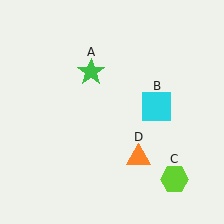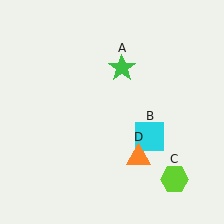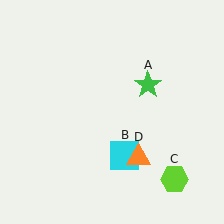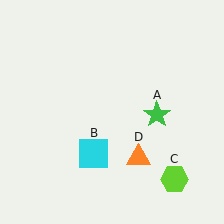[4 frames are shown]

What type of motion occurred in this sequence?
The green star (object A), cyan square (object B) rotated clockwise around the center of the scene.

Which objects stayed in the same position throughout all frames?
Lime hexagon (object C) and orange triangle (object D) remained stationary.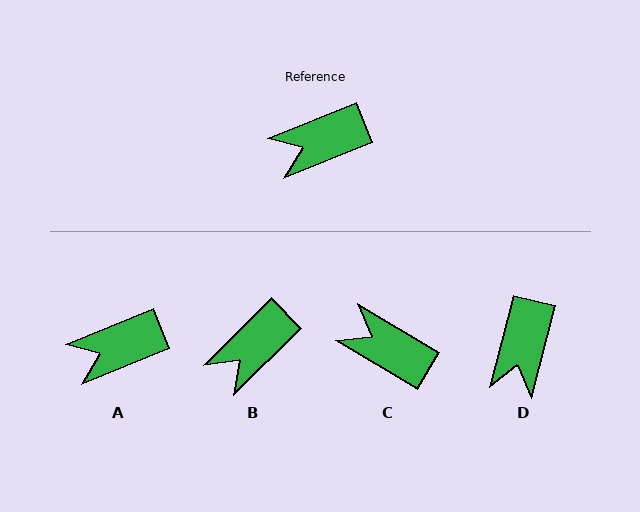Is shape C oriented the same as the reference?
No, it is off by about 52 degrees.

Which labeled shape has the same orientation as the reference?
A.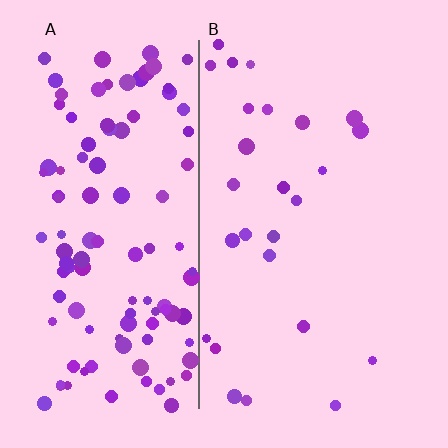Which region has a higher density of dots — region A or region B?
A (the left).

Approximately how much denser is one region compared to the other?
Approximately 4.4× — region A over region B.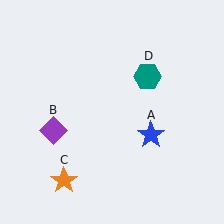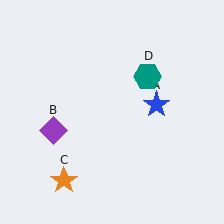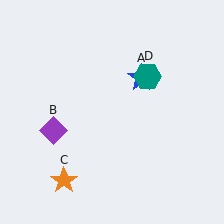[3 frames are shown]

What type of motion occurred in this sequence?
The blue star (object A) rotated counterclockwise around the center of the scene.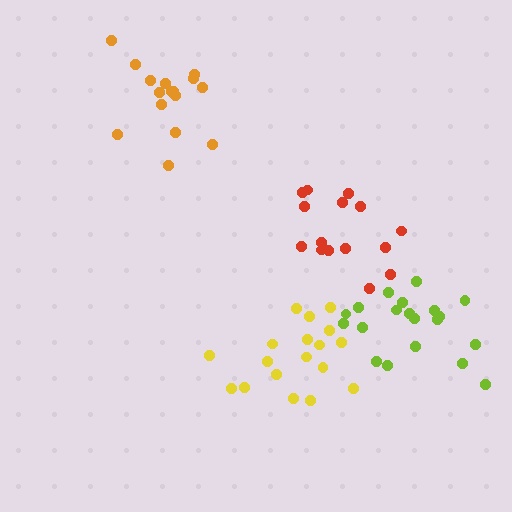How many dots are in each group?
Group 1: 16 dots, Group 2: 15 dots, Group 3: 20 dots, Group 4: 18 dots (69 total).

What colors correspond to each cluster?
The clusters are colored: orange, red, lime, yellow.